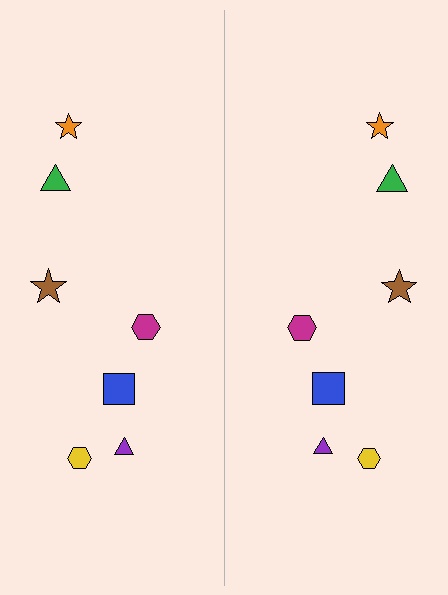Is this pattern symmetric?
Yes, this pattern has bilateral (reflection) symmetry.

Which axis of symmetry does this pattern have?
The pattern has a vertical axis of symmetry running through the center of the image.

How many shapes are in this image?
There are 14 shapes in this image.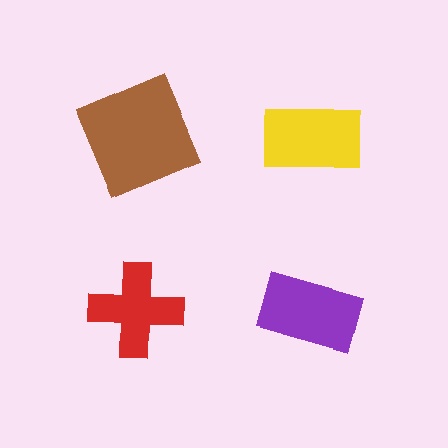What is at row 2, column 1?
A red cross.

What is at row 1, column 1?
A brown square.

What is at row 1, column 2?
A yellow rectangle.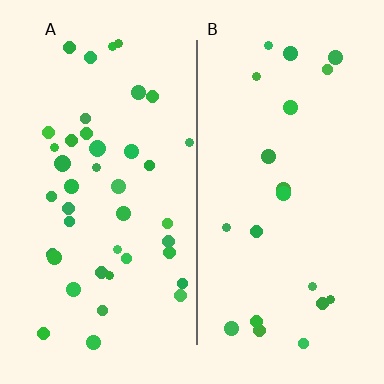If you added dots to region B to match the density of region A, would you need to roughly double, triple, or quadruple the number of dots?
Approximately double.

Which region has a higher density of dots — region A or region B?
A (the left).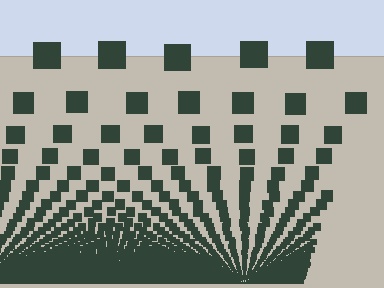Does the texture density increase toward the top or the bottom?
Density increases toward the bottom.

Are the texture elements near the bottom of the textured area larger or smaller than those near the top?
Smaller. The gradient is inverted — elements near the bottom are smaller and denser.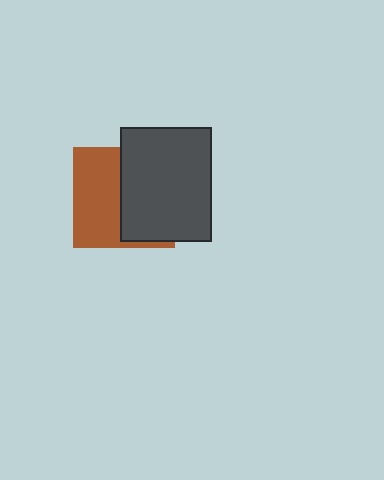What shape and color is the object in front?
The object in front is a dark gray rectangle.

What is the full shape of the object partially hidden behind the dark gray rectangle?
The partially hidden object is a brown square.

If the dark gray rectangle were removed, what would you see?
You would see the complete brown square.